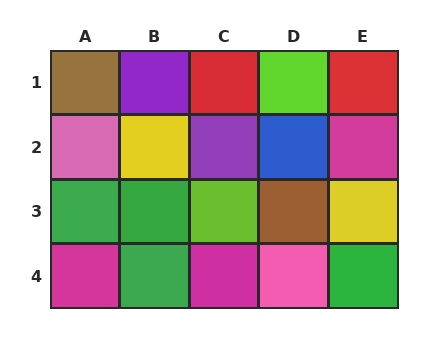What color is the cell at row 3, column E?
Yellow.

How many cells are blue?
1 cell is blue.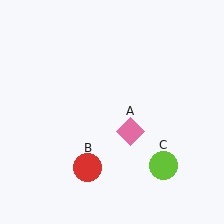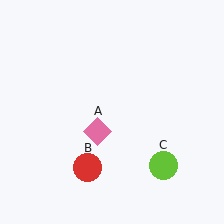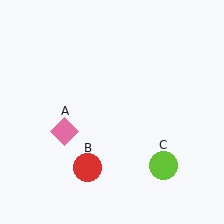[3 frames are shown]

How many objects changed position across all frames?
1 object changed position: pink diamond (object A).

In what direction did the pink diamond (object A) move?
The pink diamond (object A) moved left.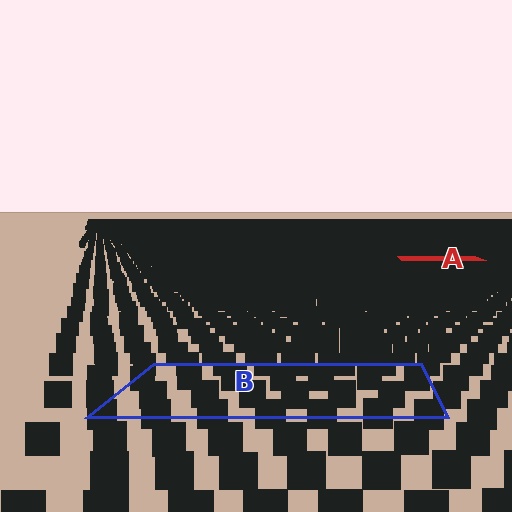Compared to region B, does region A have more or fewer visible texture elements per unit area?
Region A has more texture elements per unit area — they are packed more densely because it is farther away.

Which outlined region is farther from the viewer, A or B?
Region A is farther from the viewer — the texture elements inside it appear smaller and more densely packed.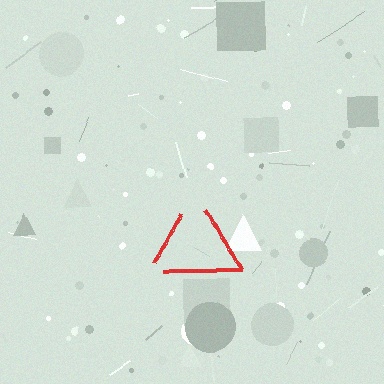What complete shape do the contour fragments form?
The contour fragments form a triangle.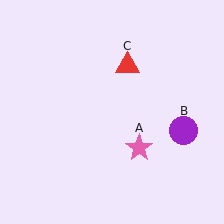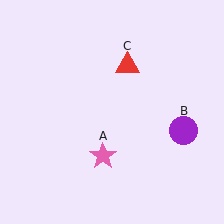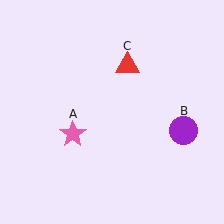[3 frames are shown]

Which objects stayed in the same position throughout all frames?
Purple circle (object B) and red triangle (object C) remained stationary.